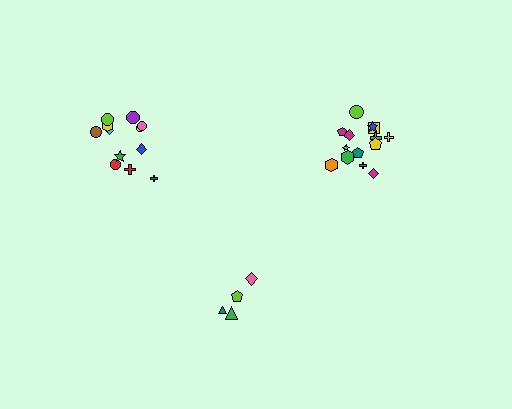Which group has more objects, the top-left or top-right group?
The top-right group.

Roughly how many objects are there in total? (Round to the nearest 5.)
Roughly 30 objects in total.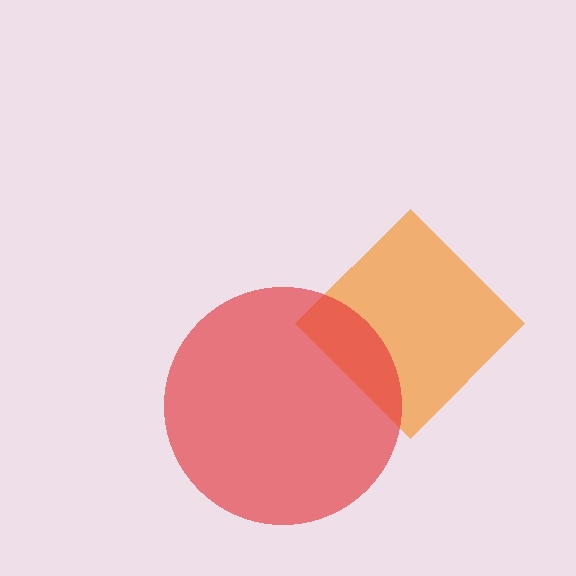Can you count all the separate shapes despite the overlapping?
Yes, there are 2 separate shapes.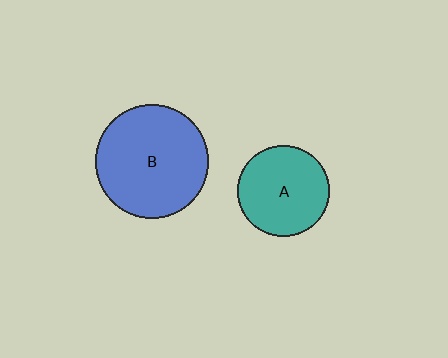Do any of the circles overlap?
No, none of the circles overlap.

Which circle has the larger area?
Circle B (blue).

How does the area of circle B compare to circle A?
Approximately 1.5 times.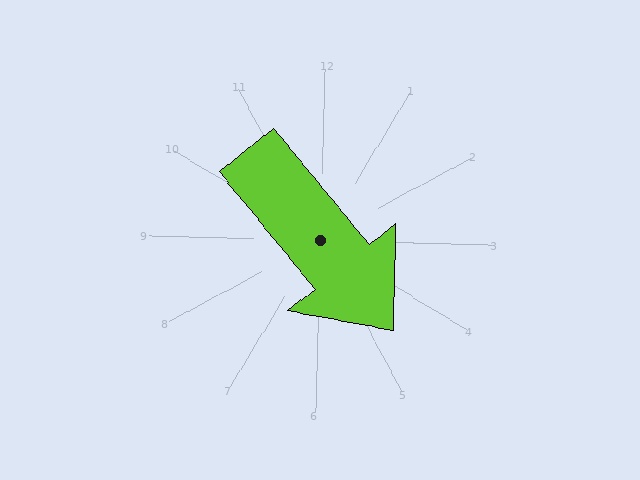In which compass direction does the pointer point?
Southeast.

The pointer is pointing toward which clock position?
Roughly 5 o'clock.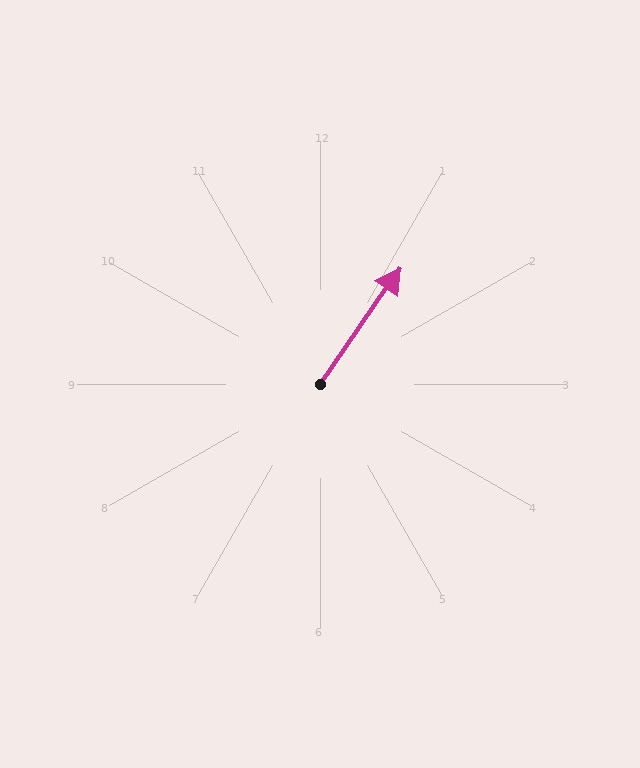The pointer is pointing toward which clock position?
Roughly 1 o'clock.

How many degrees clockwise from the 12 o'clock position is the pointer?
Approximately 34 degrees.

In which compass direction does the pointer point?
Northeast.